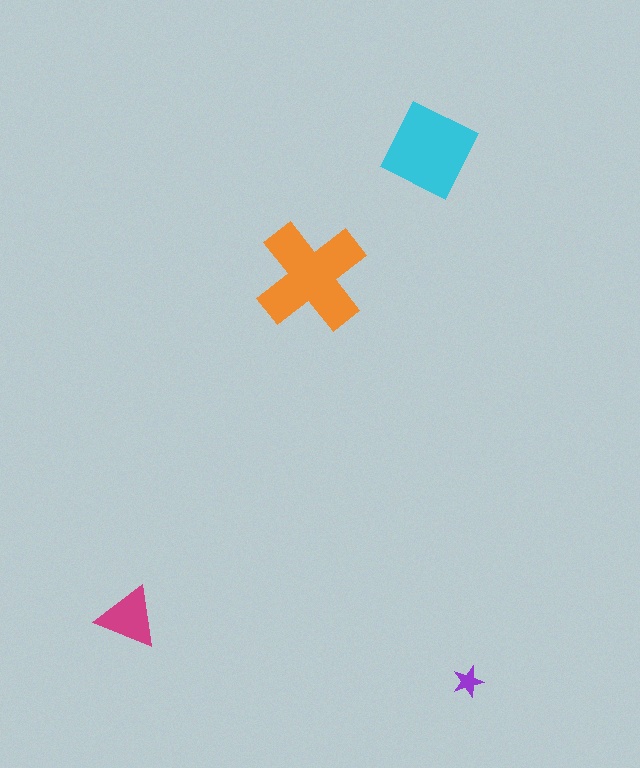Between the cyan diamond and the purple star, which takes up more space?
The cyan diamond.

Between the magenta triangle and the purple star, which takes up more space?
The magenta triangle.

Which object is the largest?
The orange cross.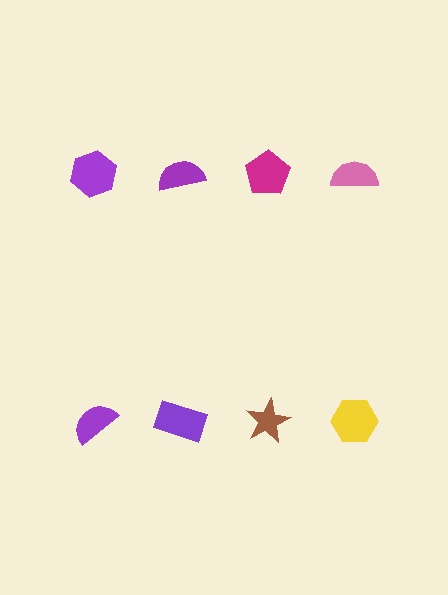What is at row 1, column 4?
A pink semicircle.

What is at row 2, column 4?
A yellow hexagon.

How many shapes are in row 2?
4 shapes.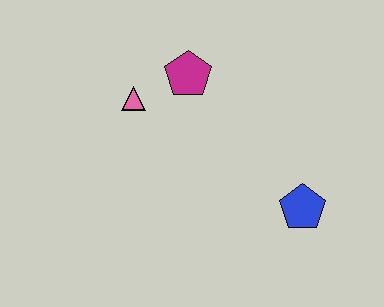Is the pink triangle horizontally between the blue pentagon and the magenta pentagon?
No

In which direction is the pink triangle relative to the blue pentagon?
The pink triangle is to the left of the blue pentagon.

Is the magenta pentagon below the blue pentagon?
No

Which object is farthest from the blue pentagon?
The pink triangle is farthest from the blue pentagon.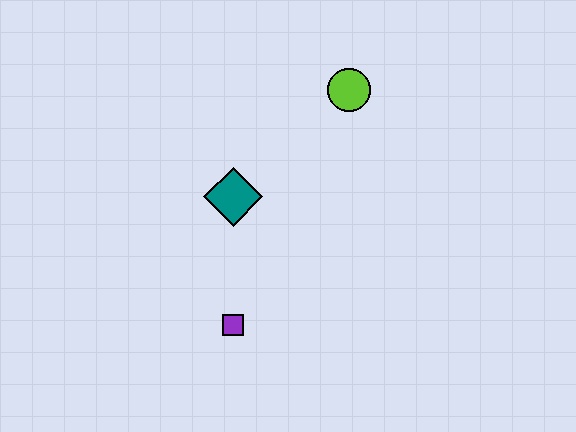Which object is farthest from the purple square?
The lime circle is farthest from the purple square.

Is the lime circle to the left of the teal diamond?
No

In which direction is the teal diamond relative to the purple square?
The teal diamond is above the purple square.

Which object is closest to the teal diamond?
The purple square is closest to the teal diamond.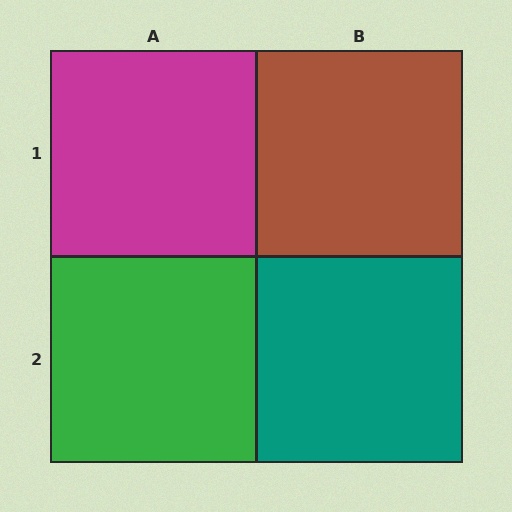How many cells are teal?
1 cell is teal.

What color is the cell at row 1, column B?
Brown.